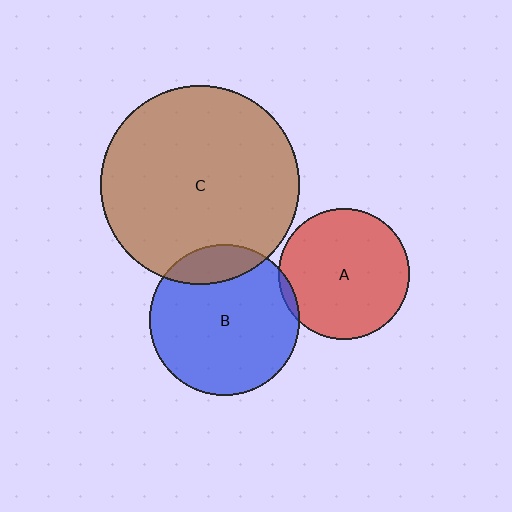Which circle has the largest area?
Circle C (brown).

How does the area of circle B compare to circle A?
Approximately 1.3 times.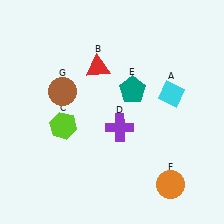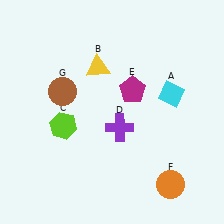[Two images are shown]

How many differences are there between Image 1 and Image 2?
There are 2 differences between the two images.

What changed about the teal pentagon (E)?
In Image 1, E is teal. In Image 2, it changed to magenta.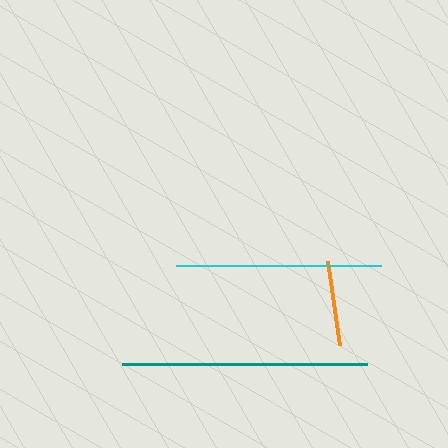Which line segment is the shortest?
The orange line is the shortest at approximately 85 pixels.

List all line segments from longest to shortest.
From longest to shortest: teal, cyan, orange.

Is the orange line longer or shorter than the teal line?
The teal line is longer than the orange line.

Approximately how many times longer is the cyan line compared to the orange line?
The cyan line is approximately 2.4 times the length of the orange line.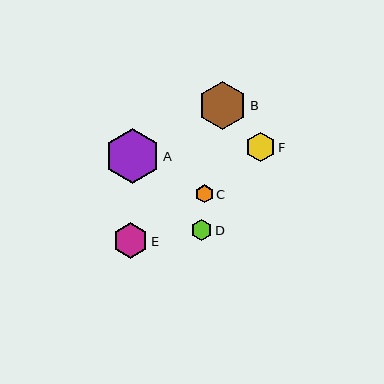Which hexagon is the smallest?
Hexagon C is the smallest with a size of approximately 18 pixels.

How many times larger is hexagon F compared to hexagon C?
Hexagon F is approximately 1.6 times the size of hexagon C.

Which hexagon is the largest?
Hexagon A is the largest with a size of approximately 55 pixels.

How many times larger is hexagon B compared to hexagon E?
Hexagon B is approximately 1.4 times the size of hexagon E.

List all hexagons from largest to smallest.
From largest to smallest: A, B, E, F, D, C.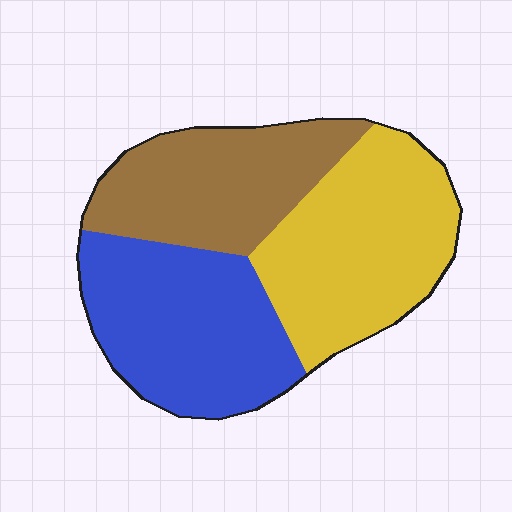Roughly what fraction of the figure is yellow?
Yellow covers about 35% of the figure.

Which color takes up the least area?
Brown, at roughly 30%.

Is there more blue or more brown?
Blue.